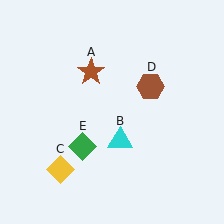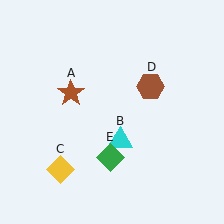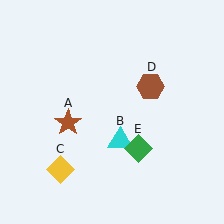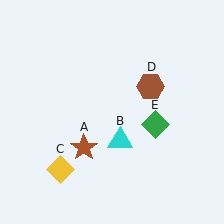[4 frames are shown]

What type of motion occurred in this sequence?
The brown star (object A), green diamond (object E) rotated counterclockwise around the center of the scene.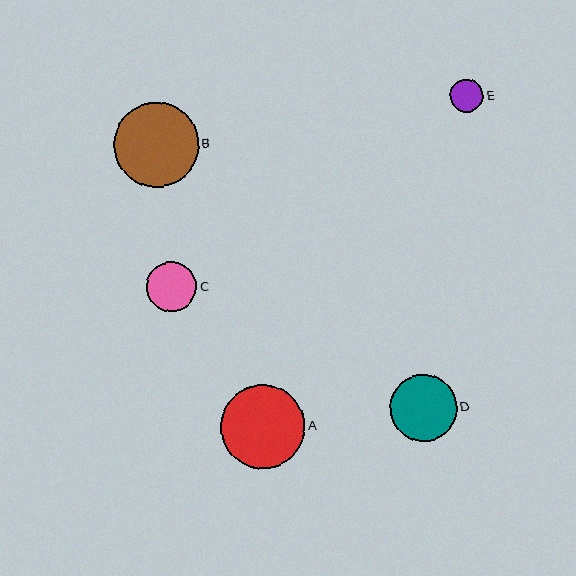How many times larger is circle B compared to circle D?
Circle B is approximately 1.3 times the size of circle D.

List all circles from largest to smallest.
From largest to smallest: B, A, D, C, E.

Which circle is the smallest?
Circle E is the smallest with a size of approximately 34 pixels.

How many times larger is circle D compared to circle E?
Circle D is approximately 2.0 times the size of circle E.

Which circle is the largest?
Circle B is the largest with a size of approximately 85 pixels.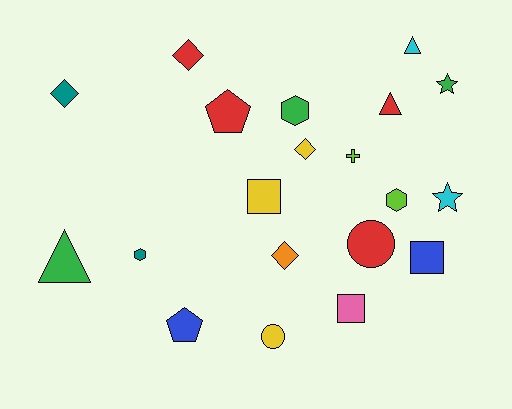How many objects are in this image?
There are 20 objects.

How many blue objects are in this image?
There are 2 blue objects.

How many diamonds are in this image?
There are 4 diamonds.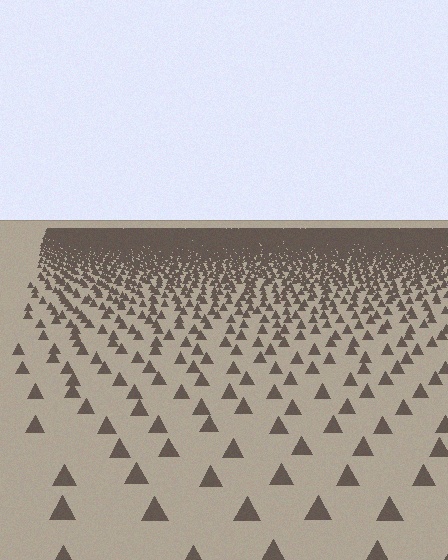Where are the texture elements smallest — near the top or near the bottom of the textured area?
Near the top.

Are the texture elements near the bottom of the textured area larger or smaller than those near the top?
Larger. Near the bottom, elements are closer to the viewer and appear at a bigger on-screen size.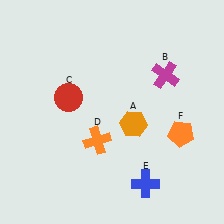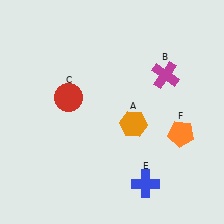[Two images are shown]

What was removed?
The orange cross (D) was removed in Image 2.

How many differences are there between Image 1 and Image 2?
There is 1 difference between the two images.